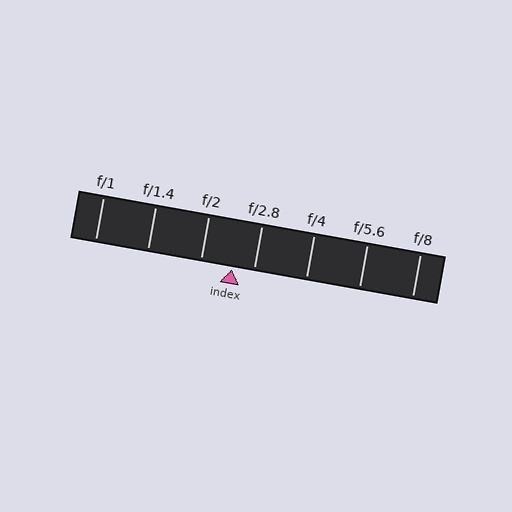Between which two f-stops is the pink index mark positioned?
The index mark is between f/2 and f/2.8.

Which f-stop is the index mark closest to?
The index mark is closest to f/2.8.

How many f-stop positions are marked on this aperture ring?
There are 7 f-stop positions marked.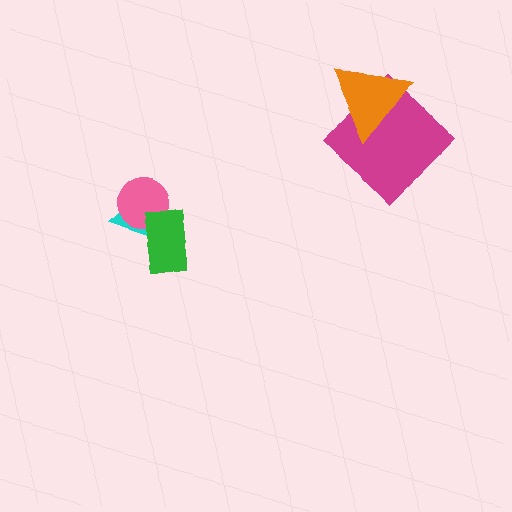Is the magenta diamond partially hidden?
Yes, it is partially covered by another shape.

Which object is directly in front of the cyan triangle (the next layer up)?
The pink circle is directly in front of the cyan triangle.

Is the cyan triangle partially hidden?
Yes, it is partially covered by another shape.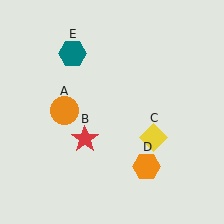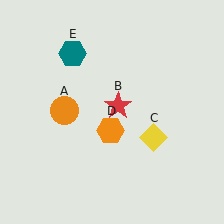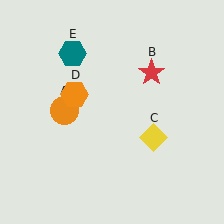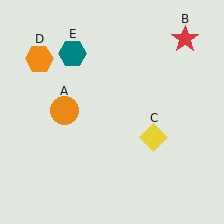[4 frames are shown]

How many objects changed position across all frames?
2 objects changed position: red star (object B), orange hexagon (object D).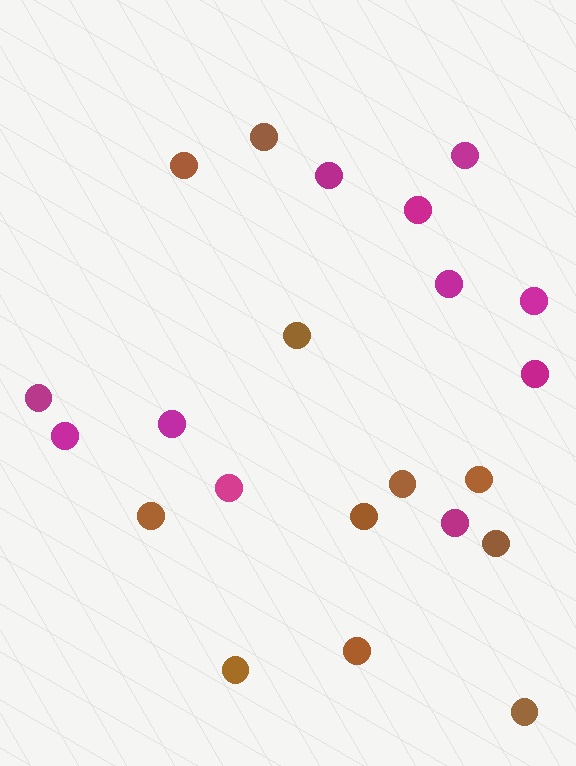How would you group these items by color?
There are 2 groups: one group of magenta circles (11) and one group of brown circles (11).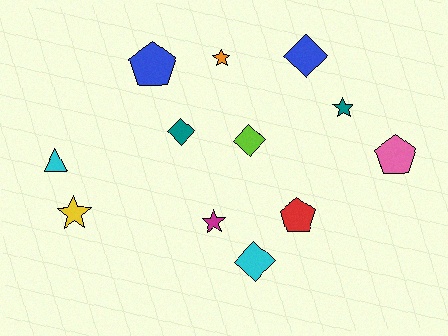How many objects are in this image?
There are 12 objects.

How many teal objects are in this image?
There are 2 teal objects.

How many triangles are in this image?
There is 1 triangle.